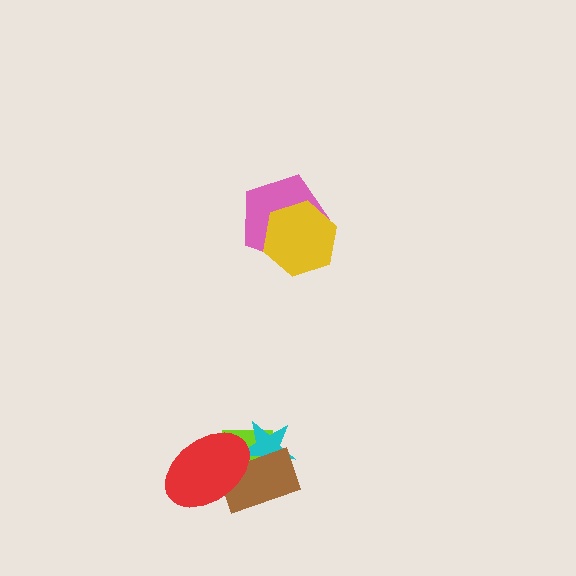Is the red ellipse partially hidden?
No, no other shape covers it.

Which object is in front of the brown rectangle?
The red ellipse is in front of the brown rectangle.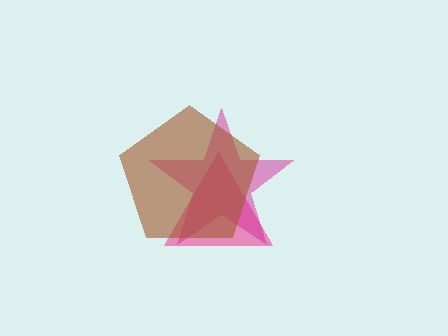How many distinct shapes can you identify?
There are 3 distinct shapes: a pink triangle, a magenta star, a brown pentagon.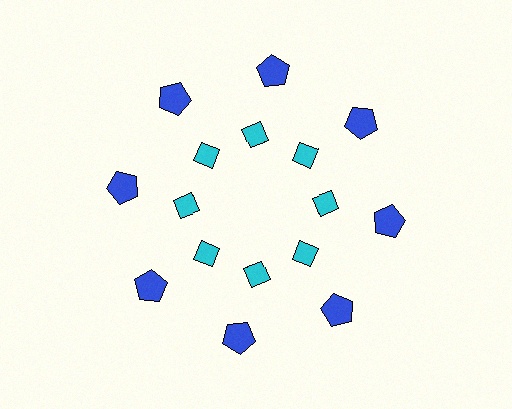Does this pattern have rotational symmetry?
Yes, this pattern has 8-fold rotational symmetry. It looks the same after rotating 45 degrees around the center.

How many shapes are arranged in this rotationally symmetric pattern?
There are 16 shapes, arranged in 8 groups of 2.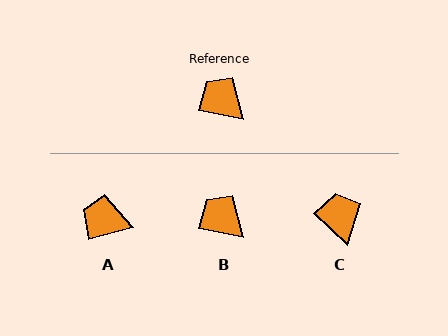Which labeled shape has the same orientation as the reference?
B.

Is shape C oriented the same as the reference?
No, it is off by about 31 degrees.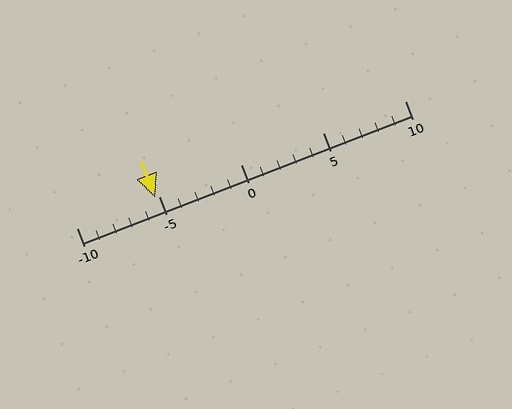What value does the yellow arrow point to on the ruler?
The yellow arrow points to approximately -5.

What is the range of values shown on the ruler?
The ruler shows values from -10 to 10.